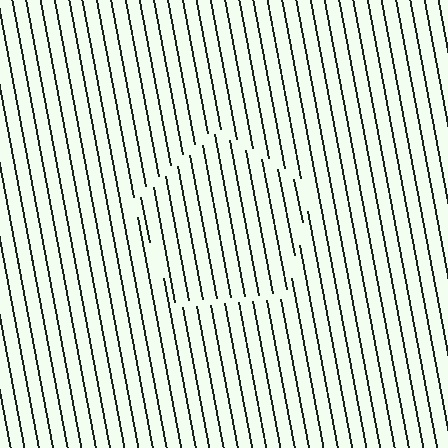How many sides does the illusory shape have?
5 sides — the line-ends trace a pentagon.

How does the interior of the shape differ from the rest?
The interior of the shape contains the same grating, shifted by half a period — the contour is defined by the phase discontinuity where line-ends from the inner and outer gratings abut.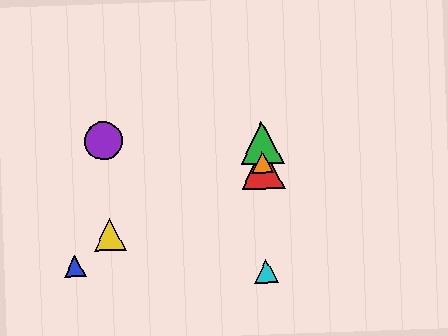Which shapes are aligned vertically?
The red triangle, the green triangle, the orange triangle, the cyan triangle are aligned vertically.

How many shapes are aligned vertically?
4 shapes (the red triangle, the green triangle, the orange triangle, the cyan triangle) are aligned vertically.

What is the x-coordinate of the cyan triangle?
The cyan triangle is at x≈267.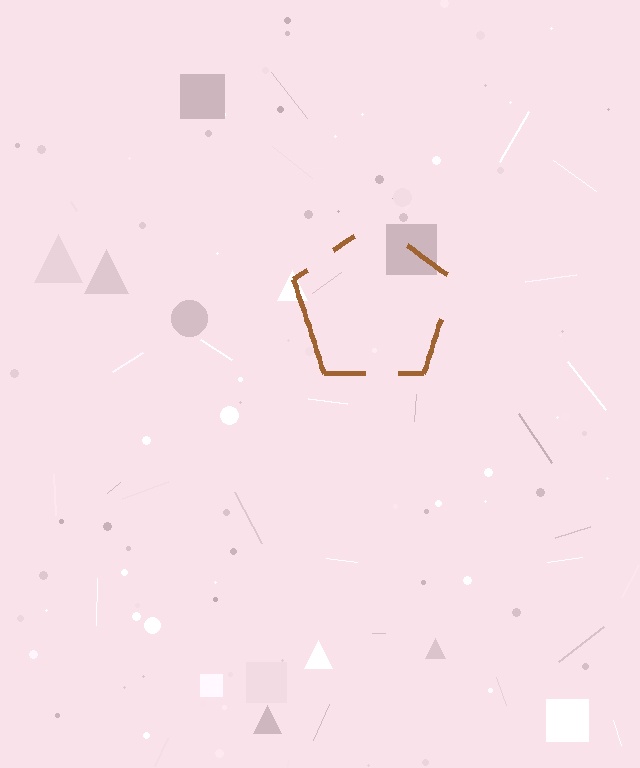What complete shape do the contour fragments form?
The contour fragments form a pentagon.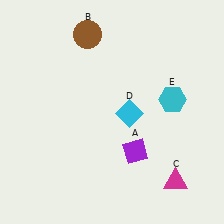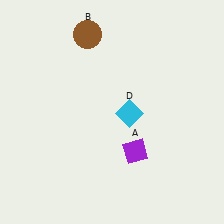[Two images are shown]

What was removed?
The magenta triangle (C), the cyan hexagon (E) were removed in Image 2.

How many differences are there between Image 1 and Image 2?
There are 2 differences between the two images.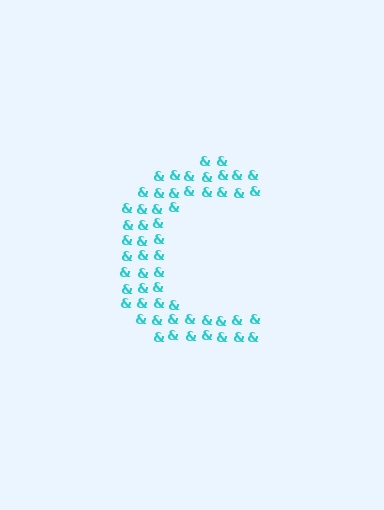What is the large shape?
The large shape is the letter C.